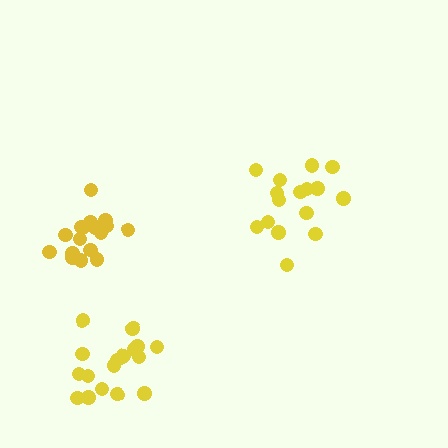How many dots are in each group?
Group 1: 18 dots, Group 2: 16 dots, Group 3: 18 dots (52 total).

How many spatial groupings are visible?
There are 3 spatial groupings.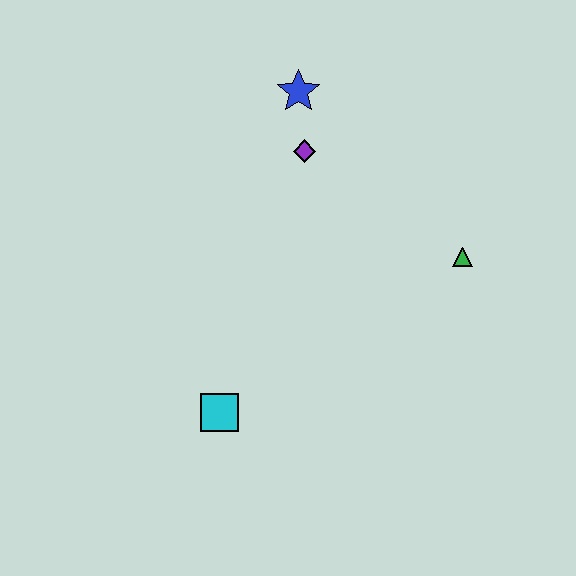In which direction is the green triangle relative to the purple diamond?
The green triangle is to the right of the purple diamond.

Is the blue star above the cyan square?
Yes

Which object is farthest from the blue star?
The cyan square is farthest from the blue star.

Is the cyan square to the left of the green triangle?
Yes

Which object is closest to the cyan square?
The purple diamond is closest to the cyan square.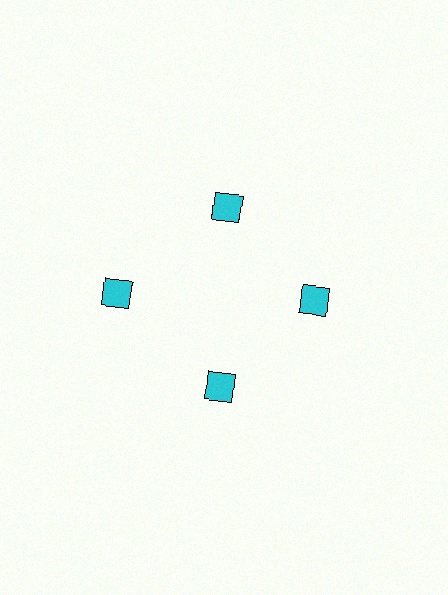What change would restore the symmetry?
The symmetry would be restored by moving it inward, back onto the ring so that all 4 squares sit at equal angles and equal distance from the center.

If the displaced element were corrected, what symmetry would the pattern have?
It would have 4-fold rotational symmetry — the pattern would map onto itself every 90 degrees.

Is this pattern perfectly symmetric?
No. The 4 cyan squares are arranged in a ring, but one element near the 9 o'clock position is pushed outward from the center, breaking the 4-fold rotational symmetry.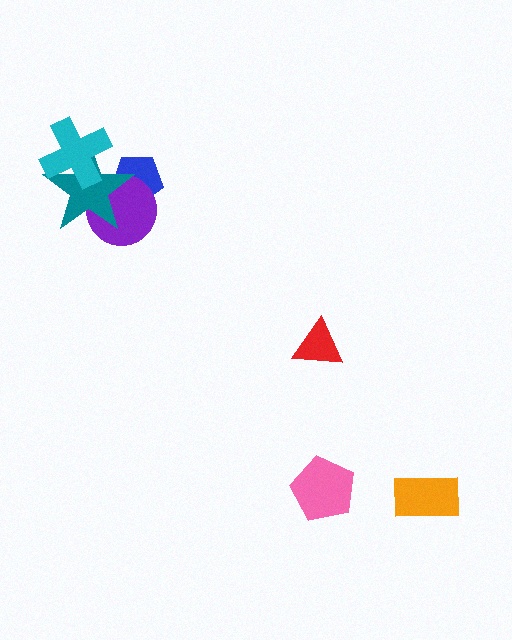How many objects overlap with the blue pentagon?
2 objects overlap with the blue pentagon.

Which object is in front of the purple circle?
The teal star is in front of the purple circle.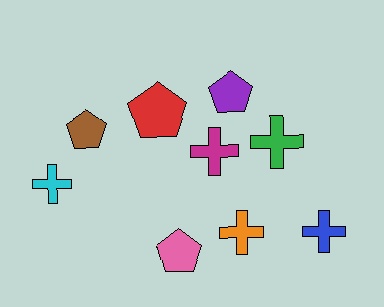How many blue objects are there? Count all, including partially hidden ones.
There is 1 blue object.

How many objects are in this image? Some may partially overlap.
There are 9 objects.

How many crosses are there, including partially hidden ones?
There are 5 crosses.